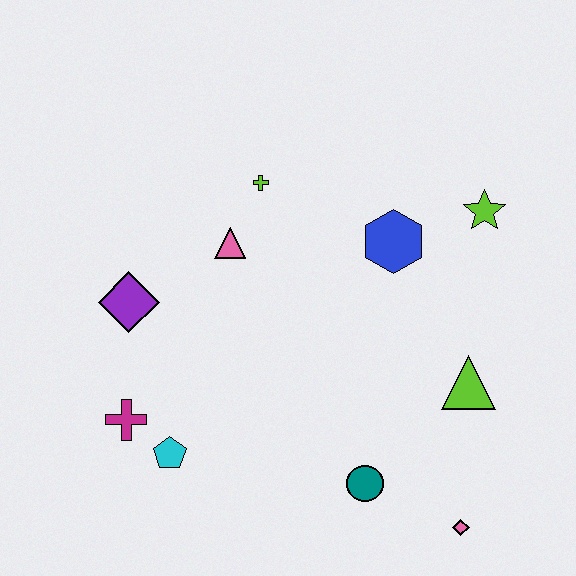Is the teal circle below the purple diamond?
Yes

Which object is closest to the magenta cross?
The cyan pentagon is closest to the magenta cross.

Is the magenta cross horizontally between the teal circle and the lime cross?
No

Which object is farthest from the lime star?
The magenta cross is farthest from the lime star.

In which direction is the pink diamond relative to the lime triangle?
The pink diamond is below the lime triangle.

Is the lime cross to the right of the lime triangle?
No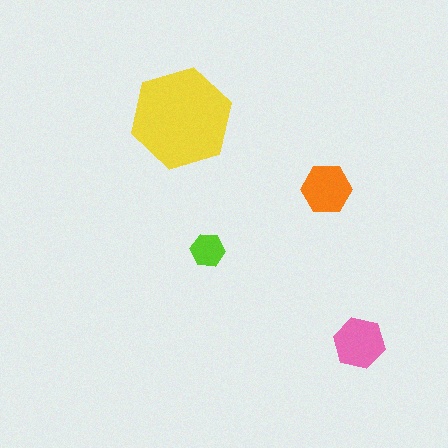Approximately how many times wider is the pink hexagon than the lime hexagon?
About 1.5 times wider.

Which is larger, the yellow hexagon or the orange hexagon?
The yellow one.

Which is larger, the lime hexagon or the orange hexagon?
The orange one.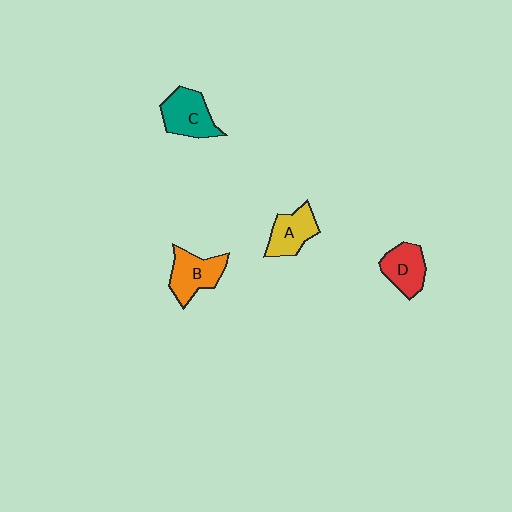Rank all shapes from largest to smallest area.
From largest to smallest: C (teal), B (orange), D (red), A (yellow).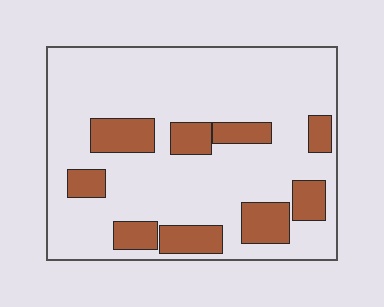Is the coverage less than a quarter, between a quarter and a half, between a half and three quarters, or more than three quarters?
Less than a quarter.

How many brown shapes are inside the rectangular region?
9.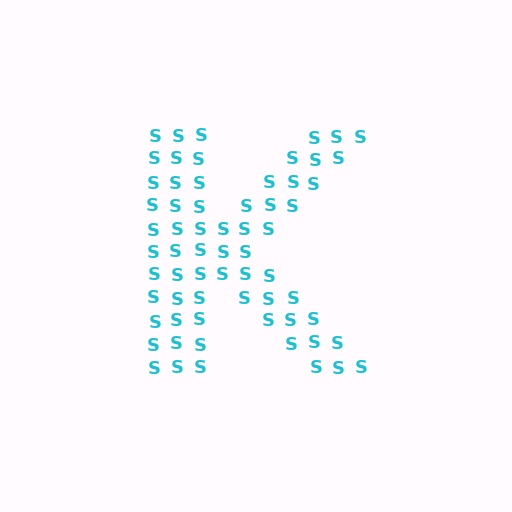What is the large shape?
The large shape is the letter K.